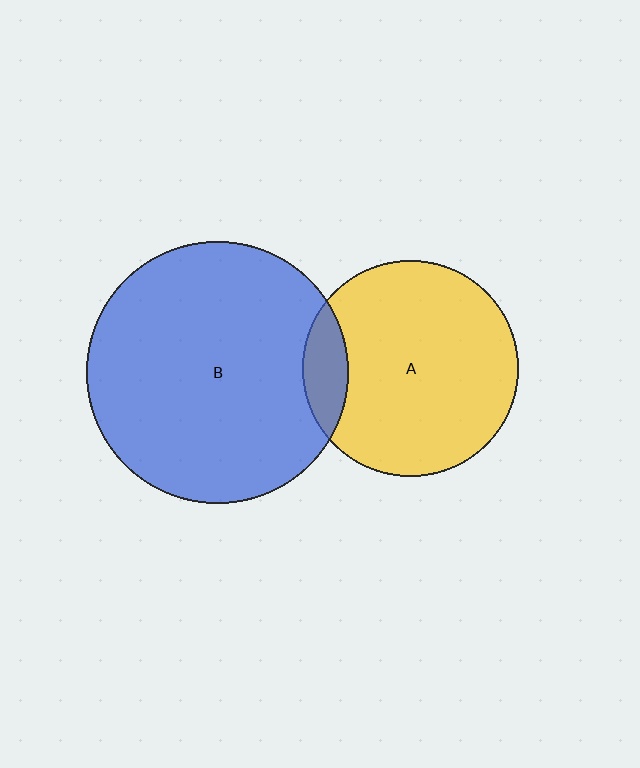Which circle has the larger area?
Circle B (blue).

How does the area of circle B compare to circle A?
Approximately 1.5 times.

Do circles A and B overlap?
Yes.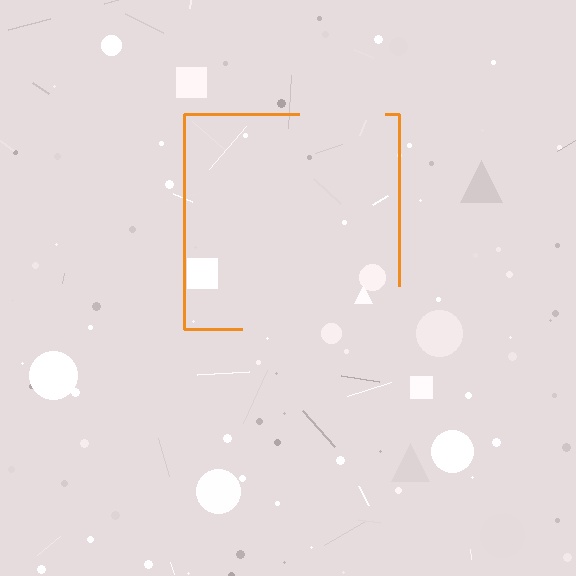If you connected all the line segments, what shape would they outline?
They would outline a square.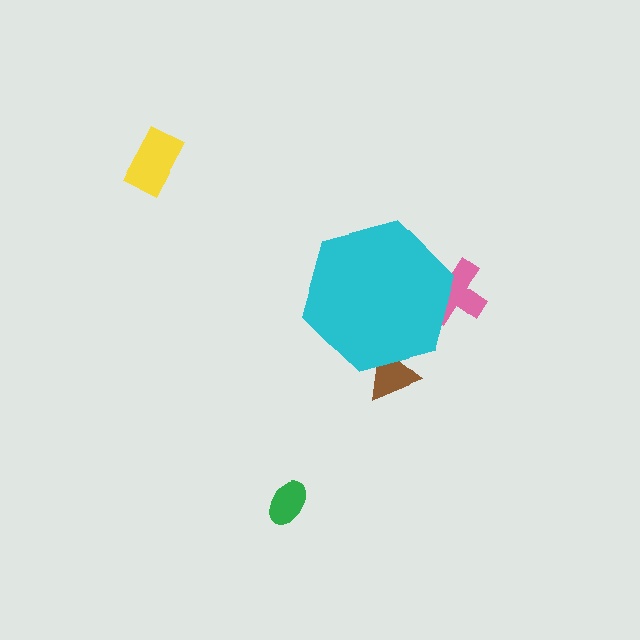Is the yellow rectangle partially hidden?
No, the yellow rectangle is fully visible.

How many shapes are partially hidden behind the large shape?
2 shapes are partially hidden.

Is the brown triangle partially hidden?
Yes, the brown triangle is partially hidden behind the cyan hexagon.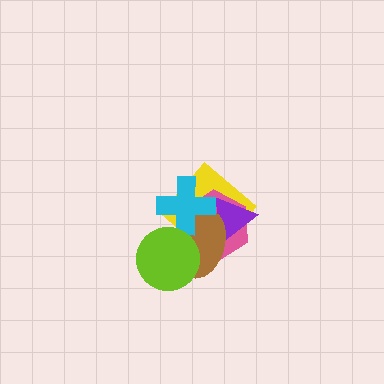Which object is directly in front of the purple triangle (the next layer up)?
The brown ellipse is directly in front of the purple triangle.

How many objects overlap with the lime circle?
3 objects overlap with the lime circle.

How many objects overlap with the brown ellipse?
5 objects overlap with the brown ellipse.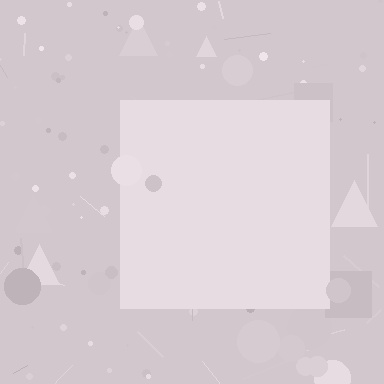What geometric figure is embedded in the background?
A square is embedded in the background.